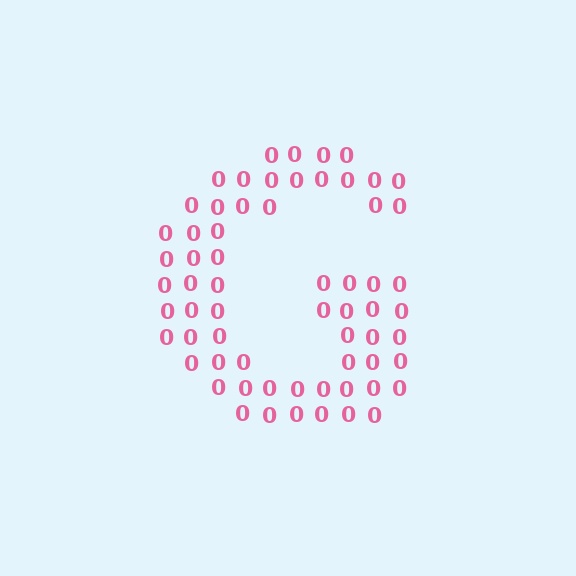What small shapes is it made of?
It is made of small digit 0's.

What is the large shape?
The large shape is the letter G.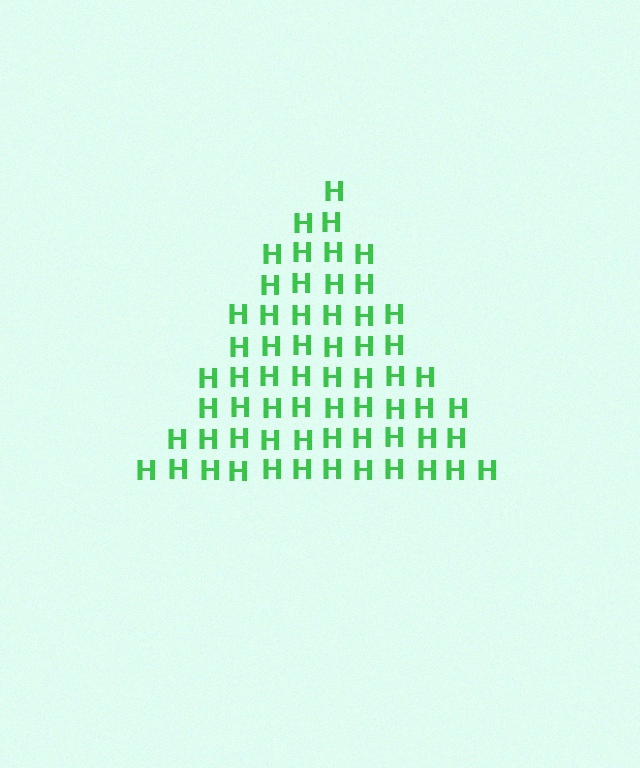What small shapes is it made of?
It is made of small letter H's.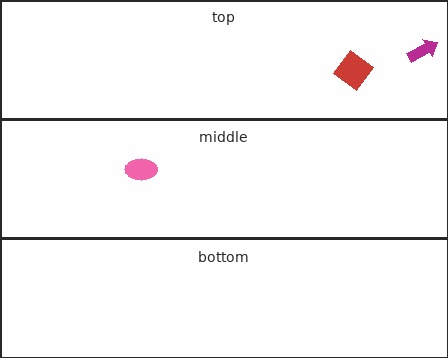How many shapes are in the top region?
2.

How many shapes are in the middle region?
1.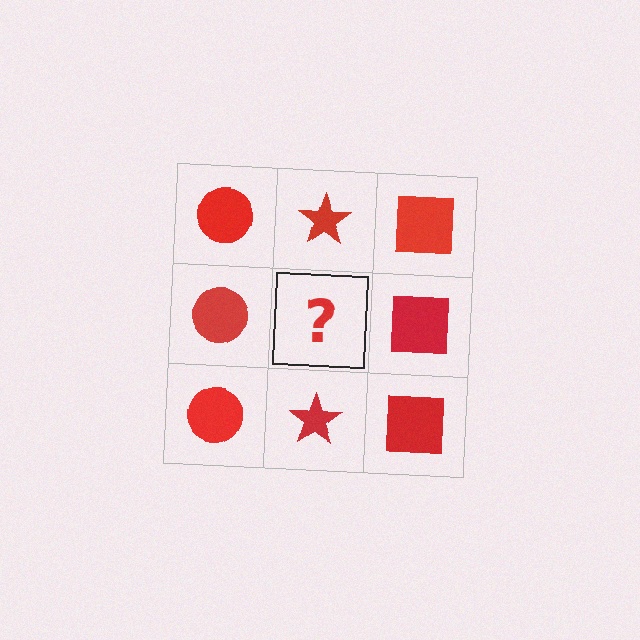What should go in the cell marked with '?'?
The missing cell should contain a red star.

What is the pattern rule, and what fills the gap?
The rule is that each column has a consistent shape. The gap should be filled with a red star.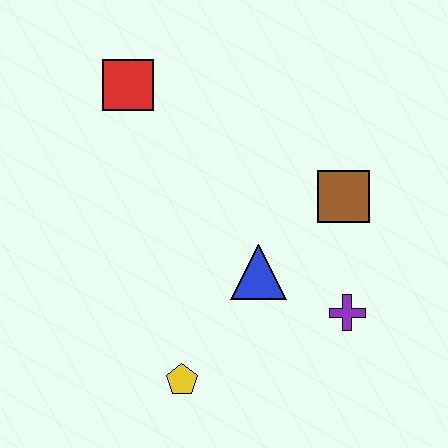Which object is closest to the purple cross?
The blue triangle is closest to the purple cross.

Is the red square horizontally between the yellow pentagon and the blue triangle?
No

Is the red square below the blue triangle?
No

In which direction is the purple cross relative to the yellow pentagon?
The purple cross is to the right of the yellow pentagon.